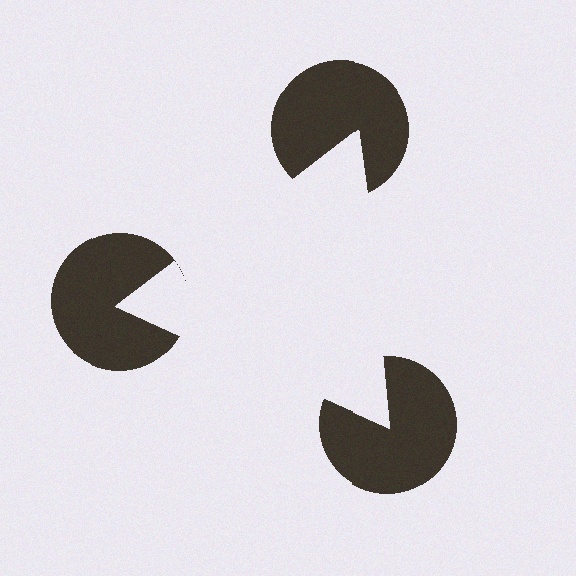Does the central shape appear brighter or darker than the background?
It typically appears slightly brighter than the background, even though no actual brightness change is drawn.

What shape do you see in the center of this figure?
An illusory triangle — its edges are inferred from the aligned wedge cuts in the pac-man discs, not physically drawn.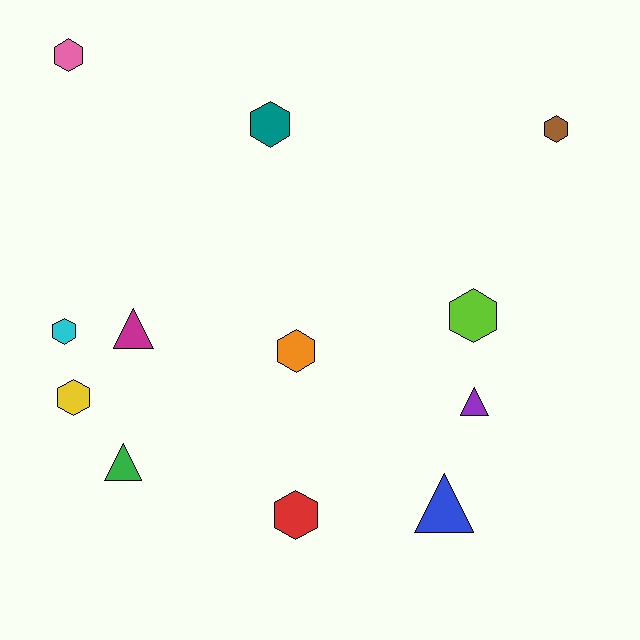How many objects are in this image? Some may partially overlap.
There are 12 objects.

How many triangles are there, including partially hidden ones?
There are 4 triangles.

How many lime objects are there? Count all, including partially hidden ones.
There is 1 lime object.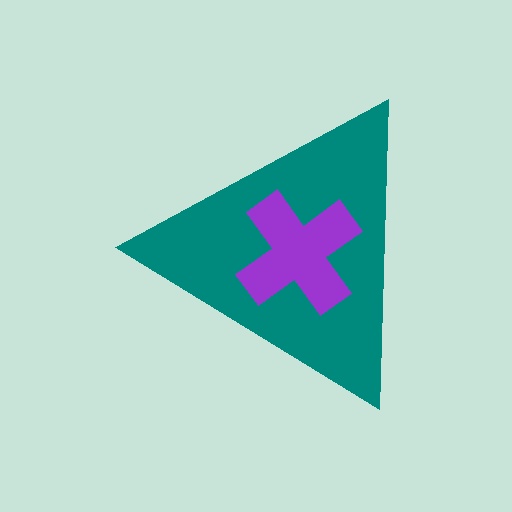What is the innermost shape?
The purple cross.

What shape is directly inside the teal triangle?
The purple cross.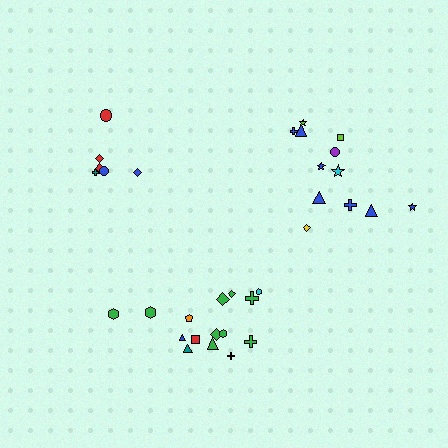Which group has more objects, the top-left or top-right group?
The top-right group.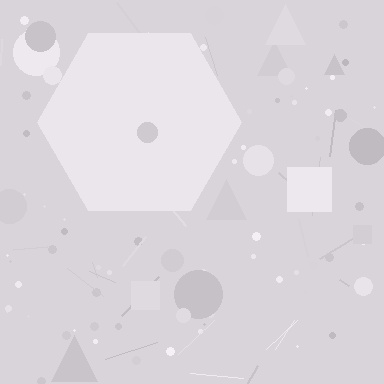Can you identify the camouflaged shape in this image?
The camouflaged shape is a hexagon.